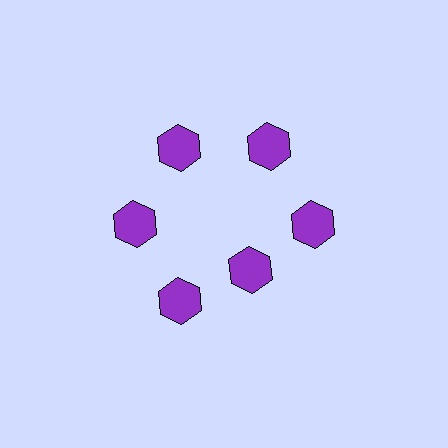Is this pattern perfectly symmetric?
No. The 6 purple hexagons are arranged in a ring, but one element near the 5 o'clock position is pulled inward toward the center, breaking the 6-fold rotational symmetry.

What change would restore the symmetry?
The symmetry would be restored by moving it outward, back onto the ring so that all 6 hexagons sit at equal angles and equal distance from the center.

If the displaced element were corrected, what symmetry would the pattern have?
It would have 6-fold rotational symmetry — the pattern would map onto itself every 60 degrees.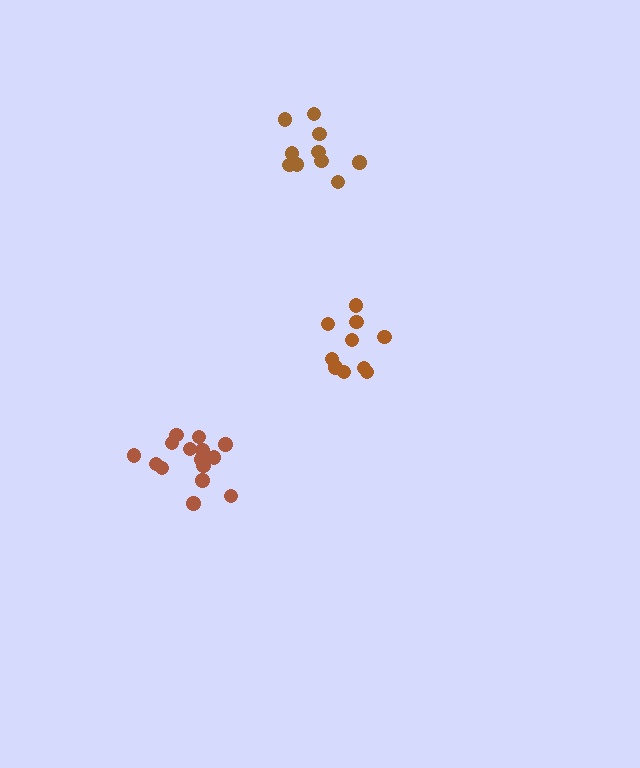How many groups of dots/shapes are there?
There are 3 groups.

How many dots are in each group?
Group 1: 10 dots, Group 2: 10 dots, Group 3: 15 dots (35 total).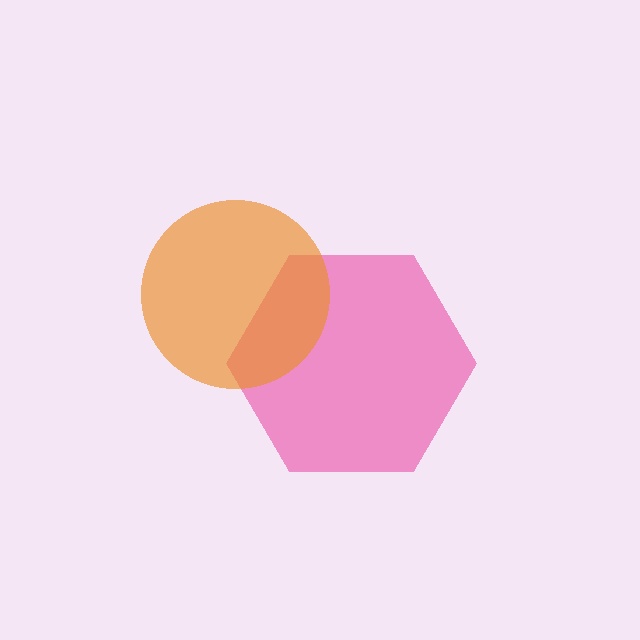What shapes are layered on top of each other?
The layered shapes are: a pink hexagon, an orange circle.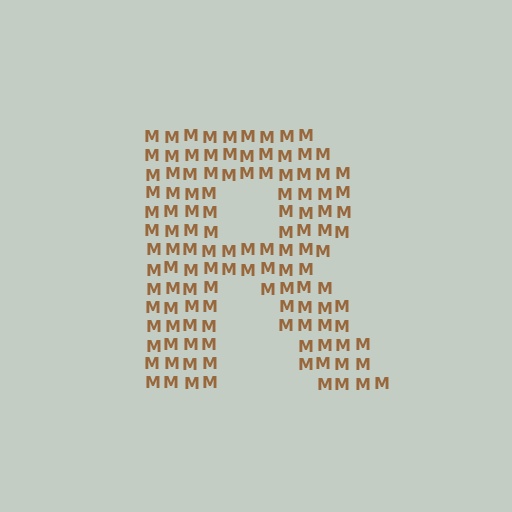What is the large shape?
The large shape is the letter R.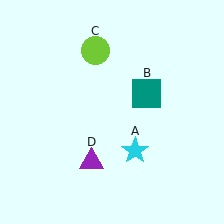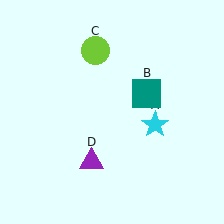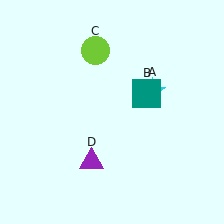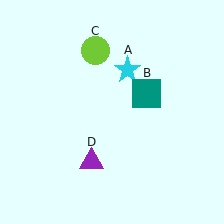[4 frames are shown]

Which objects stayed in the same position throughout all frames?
Teal square (object B) and lime circle (object C) and purple triangle (object D) remained stationary.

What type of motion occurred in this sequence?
The cyan star (object A) rotated counterclockwise around the center of the scene.